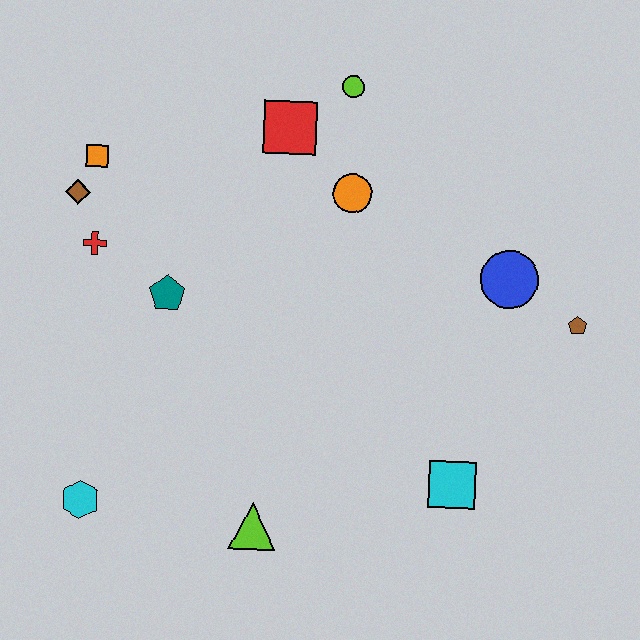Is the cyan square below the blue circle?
Yes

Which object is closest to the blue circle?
The brown pentagon is closest to the blue circle.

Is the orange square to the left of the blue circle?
Yes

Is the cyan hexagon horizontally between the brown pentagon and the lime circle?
No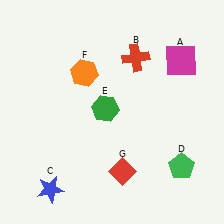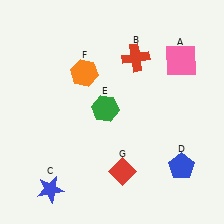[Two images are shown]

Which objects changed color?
A changed from magenta to pink. D changed from green to blue.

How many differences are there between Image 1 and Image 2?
There are 2 differences between the two images.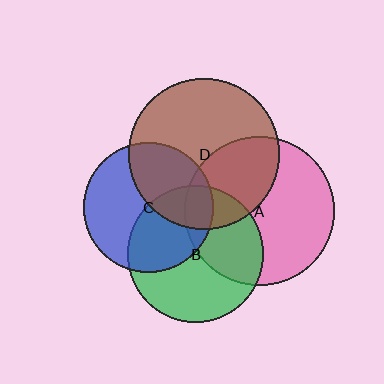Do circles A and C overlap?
Yes.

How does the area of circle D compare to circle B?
Approximately 1.2 times.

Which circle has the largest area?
Circle D (brown).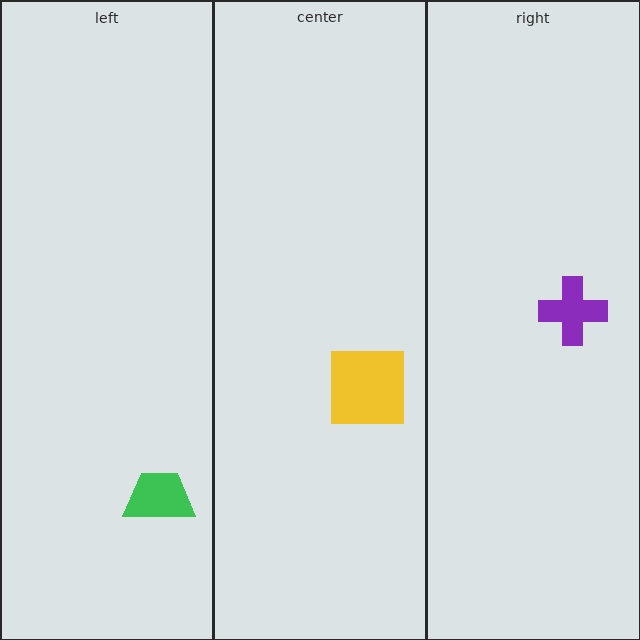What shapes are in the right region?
The purple cross.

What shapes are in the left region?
The green trapezoid.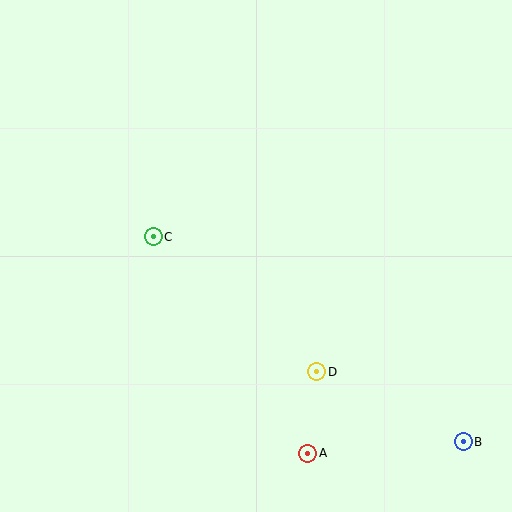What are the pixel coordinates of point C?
Point C is at (153, 237).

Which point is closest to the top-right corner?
Point D is closest to the top-right corner.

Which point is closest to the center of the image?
Point C at (153, 237) is closest to the center.